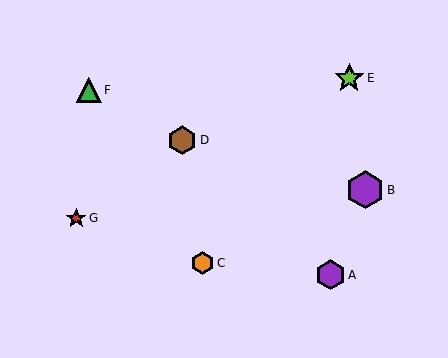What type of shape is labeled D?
Shape D is a brown hexagon.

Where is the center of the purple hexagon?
The center of the purple hexagon is at (331, 275).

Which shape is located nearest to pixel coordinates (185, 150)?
The brown hexagon (labeled D) at (182, 140) is nearest to that location.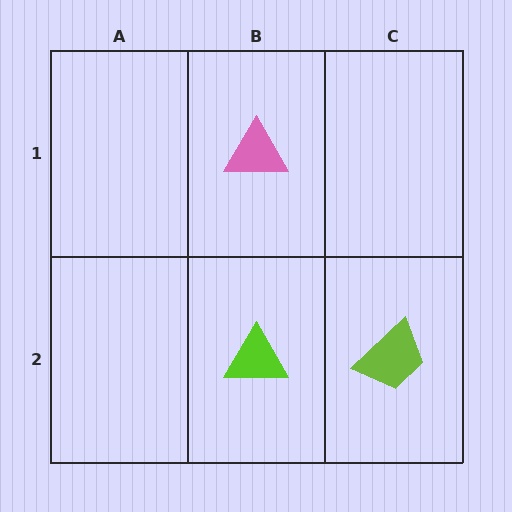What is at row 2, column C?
A lime trapezoid.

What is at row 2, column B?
A lime triangle.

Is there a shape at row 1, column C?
No, that cell is empty.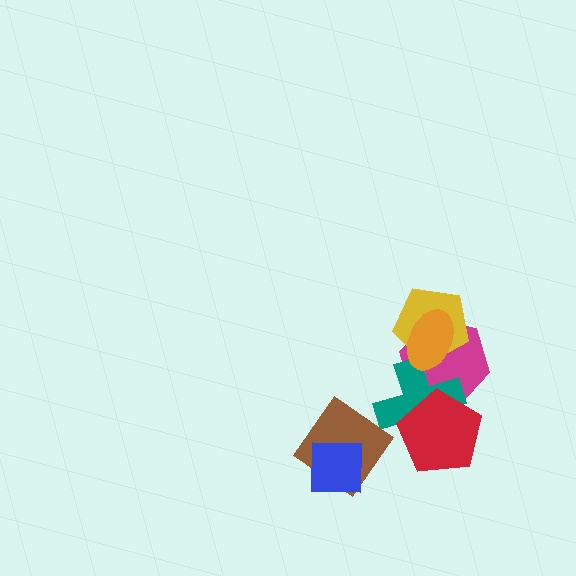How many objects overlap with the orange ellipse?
3 objects overlap with the orange ellipse.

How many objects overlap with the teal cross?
3 objects overlap with the teal cross.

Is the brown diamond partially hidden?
Yes, it is partially covered by another shape.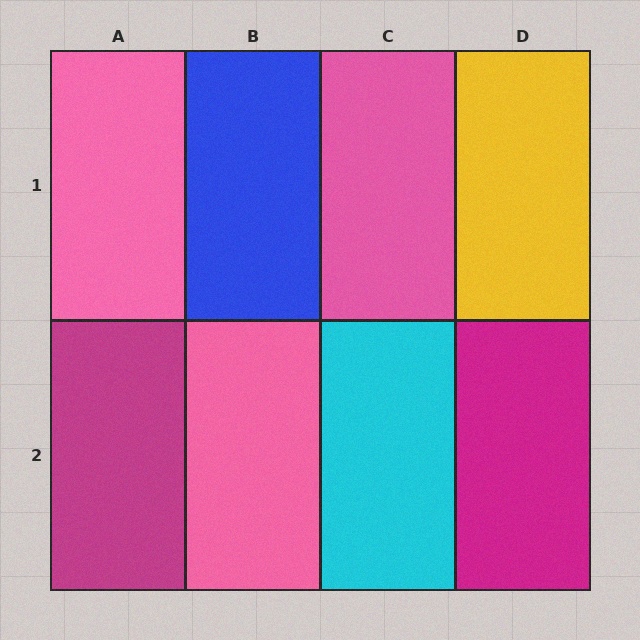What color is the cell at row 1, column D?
Yellow.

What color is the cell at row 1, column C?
Pink.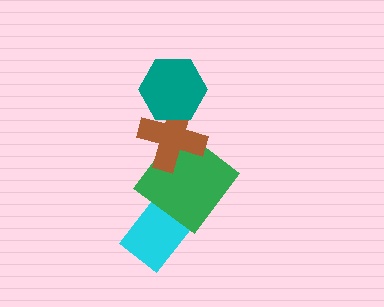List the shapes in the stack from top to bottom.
From top to bottom: the teal hexagon, the brown cross, the green diamond, the cyan rectangle.